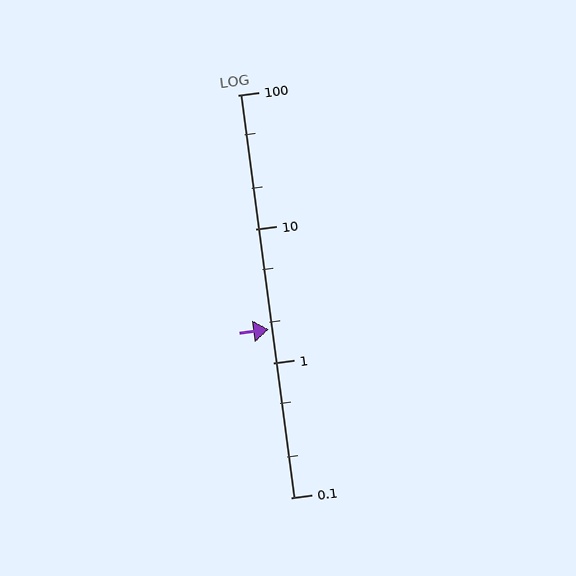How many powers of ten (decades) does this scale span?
The scale spans 3 decades, from 0.1 to 100.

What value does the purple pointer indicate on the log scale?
The pointer indicates approximately 1.8.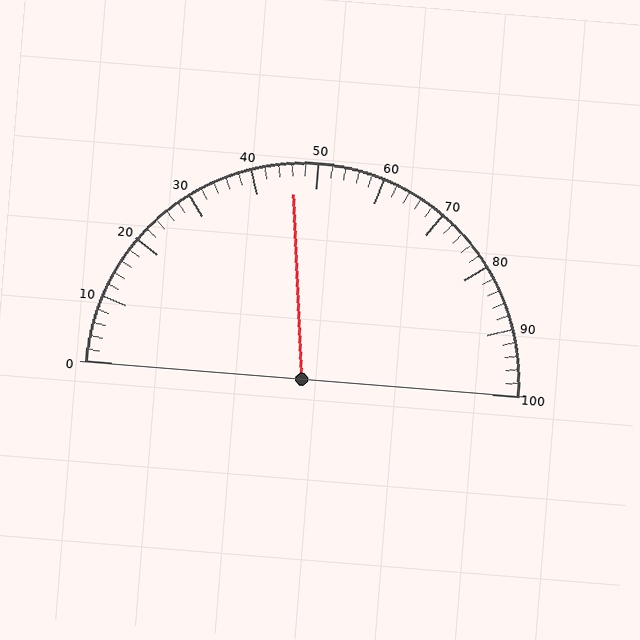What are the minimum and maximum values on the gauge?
The gauge ranges from 0 to 100.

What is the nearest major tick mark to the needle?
The nearest major tick mark is 50.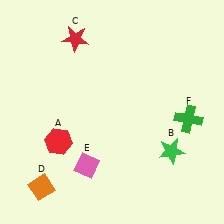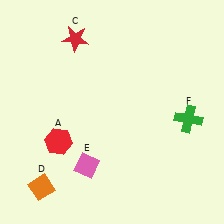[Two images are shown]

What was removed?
The green star (B) was removed in Image 2.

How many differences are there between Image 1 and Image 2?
There is 1 difference between the two images.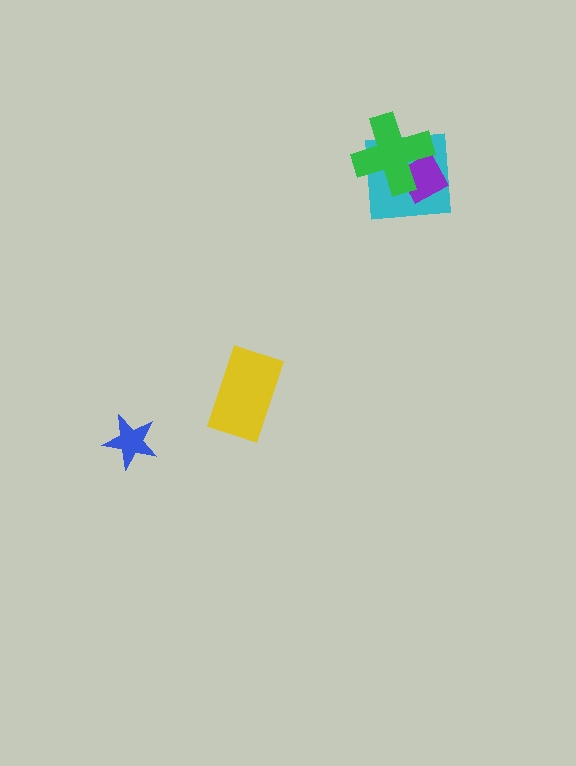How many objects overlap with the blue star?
0 objects overlap with the blue star.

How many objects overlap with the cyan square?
2 objects overlap with the cyan square.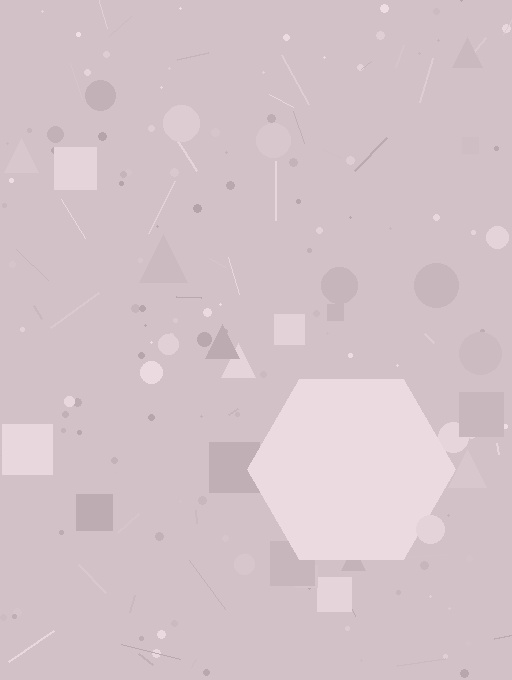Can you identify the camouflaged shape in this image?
The camouflaged shape is a hexagon.